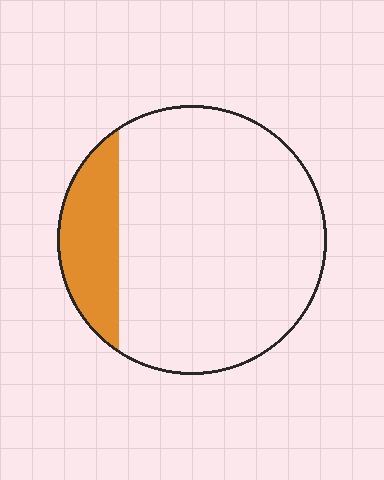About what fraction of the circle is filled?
About one sixth (1/6).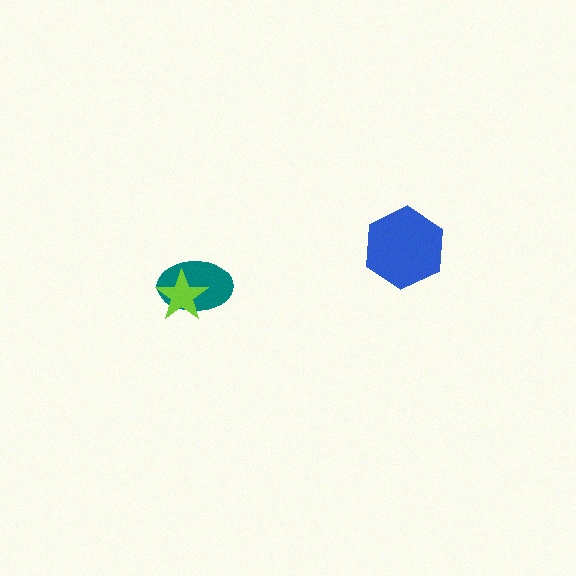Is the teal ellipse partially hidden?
Yes, it is partially covered by another shape.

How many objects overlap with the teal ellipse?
1 object overlaps with the teal ellipse.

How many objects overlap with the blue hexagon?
0 objects overlap with the blue hexagon.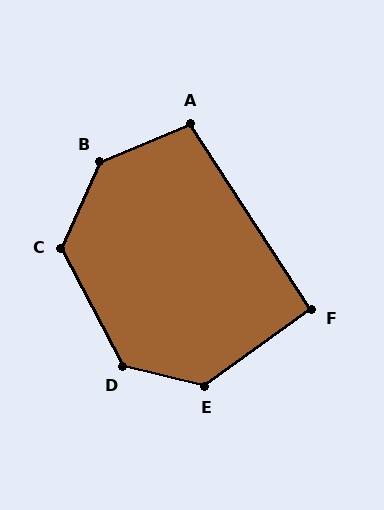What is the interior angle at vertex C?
Approximately 128 degrees (obtuse).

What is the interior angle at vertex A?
Approximately 100 degrees (obtuse).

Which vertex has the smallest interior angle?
F, at approximately 92 degrees.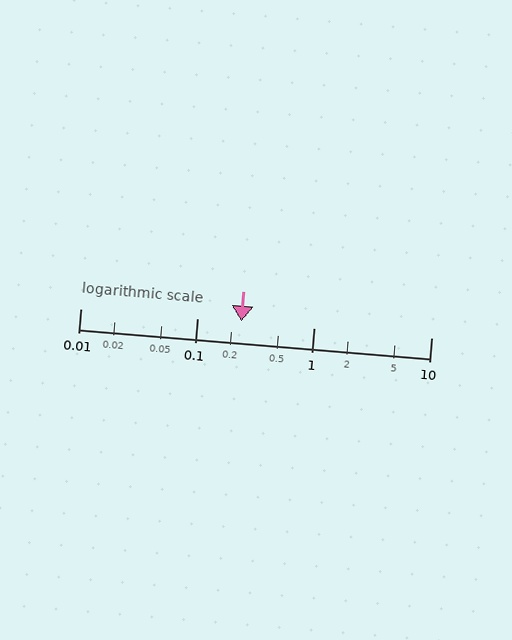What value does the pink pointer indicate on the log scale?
The pointer indicates approximately 0.24.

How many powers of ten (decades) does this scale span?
The scale spans 3 decades, from 0.01 to 10.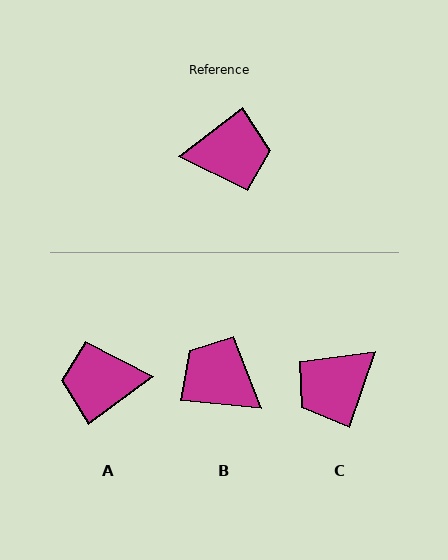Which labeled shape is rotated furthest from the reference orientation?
A, about 179 degrees away.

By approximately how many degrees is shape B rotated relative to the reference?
Approximately 137 degrees counter-clockwise.